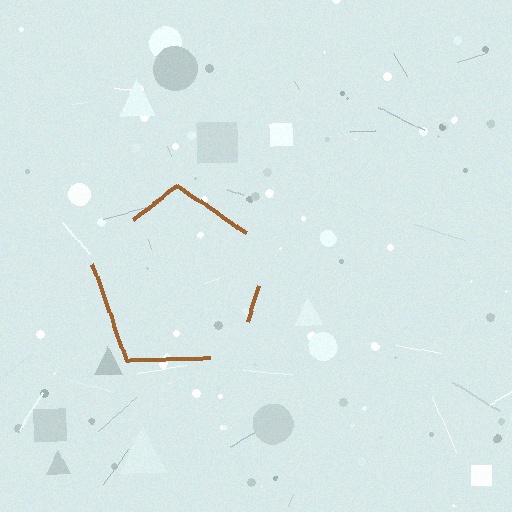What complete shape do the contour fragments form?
The contour fragments form a pentagon.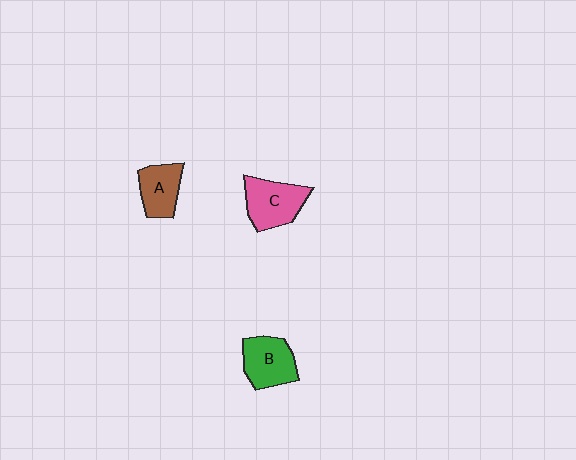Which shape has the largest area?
Shape C (pink).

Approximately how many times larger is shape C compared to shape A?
Approximately 1.3 times.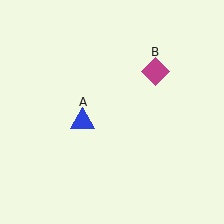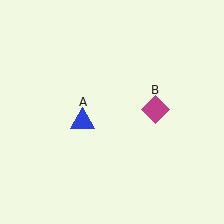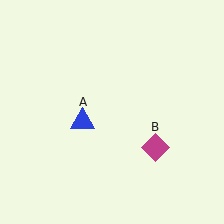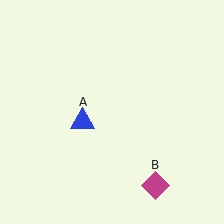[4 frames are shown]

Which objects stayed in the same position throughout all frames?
Blue triangle (object A) remained stationary.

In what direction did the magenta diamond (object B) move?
The magenta diamond (object B) moved down.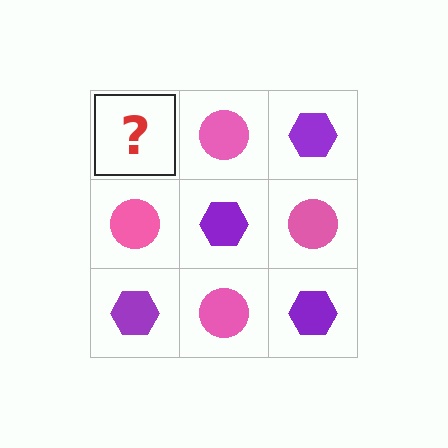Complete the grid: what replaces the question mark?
The question mark should be replaced with a purple hexagon.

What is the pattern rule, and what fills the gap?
The rule is that it alternates purple hexagon and pink circle in a checkerboard pattern. The gap should be filled with a purple hexagon.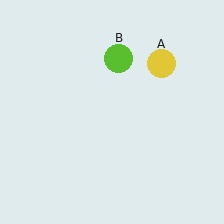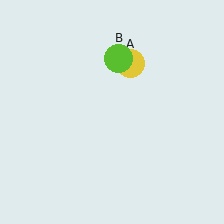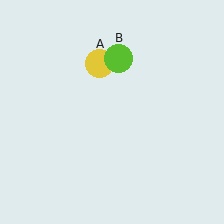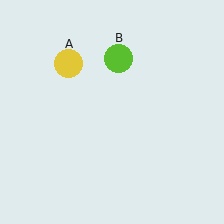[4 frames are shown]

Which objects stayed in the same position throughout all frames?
Lime circle (object B) remained stationary.